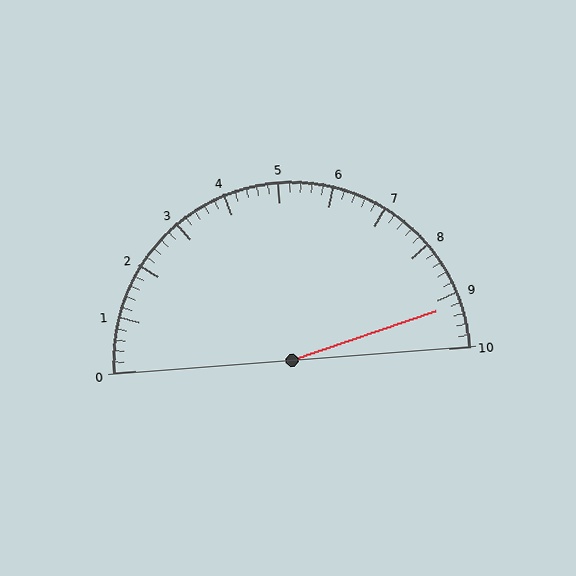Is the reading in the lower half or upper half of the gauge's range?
The reading is in the upper half of the range (0 to 10).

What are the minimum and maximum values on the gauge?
The gauge ranges from 0 to 10.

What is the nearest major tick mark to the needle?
The nearest major tick mark is 9.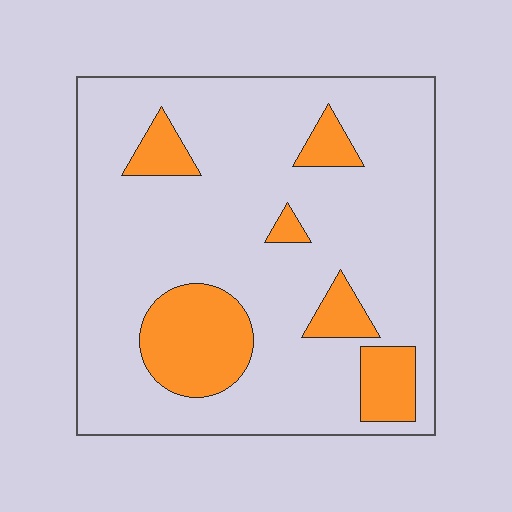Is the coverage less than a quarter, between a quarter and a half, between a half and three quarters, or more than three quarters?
Less than a quarter.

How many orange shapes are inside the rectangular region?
6.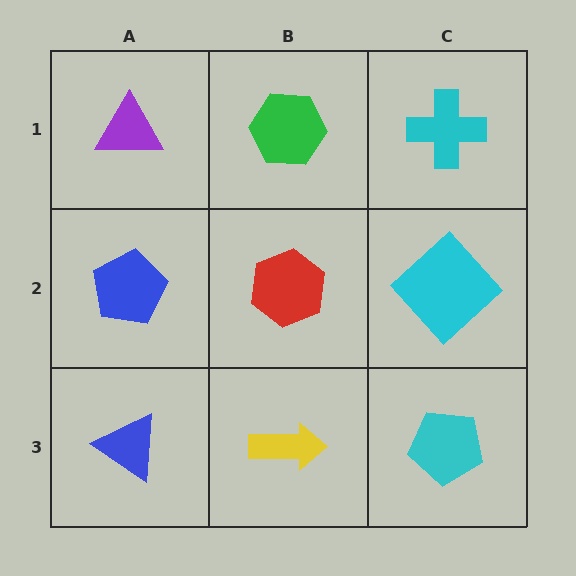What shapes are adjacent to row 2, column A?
A purple triangle (row 1, column A), a blue triangle (row 3, column A), a red hexagon (row 2, column B).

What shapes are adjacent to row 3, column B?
A red hexagon (row 2, column B), a blue triangle (row 3, column A), a cyan pentagon (row 3, column C).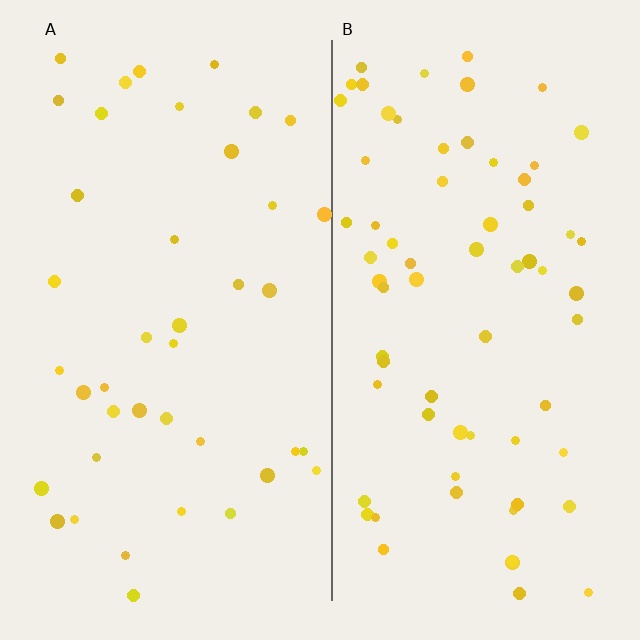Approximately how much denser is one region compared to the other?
Approximately 1.7× — region B over region A.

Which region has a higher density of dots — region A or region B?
B (the right).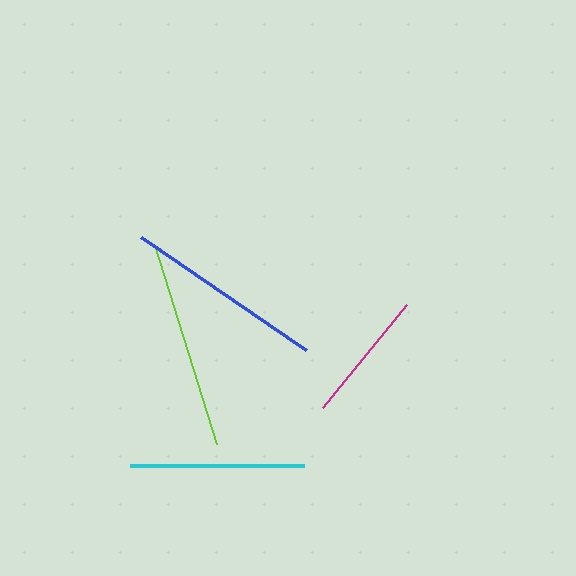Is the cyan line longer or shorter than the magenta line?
The cyan line is longer than the magenta line.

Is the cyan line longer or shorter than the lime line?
The lime line is longer than the cyan line.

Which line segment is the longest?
The lime line is the longest at approximately 209 pixels.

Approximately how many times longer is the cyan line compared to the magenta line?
The cyan line is approximately 1.3 times the length of the magenta line.